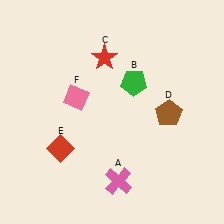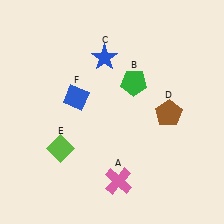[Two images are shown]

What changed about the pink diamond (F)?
In Image 1, F is pink. In Image 2, it changed to blue.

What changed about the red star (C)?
In Image 1, C is red. In Image 2, it changed to blue.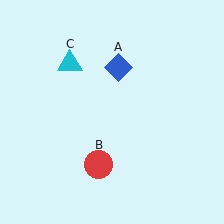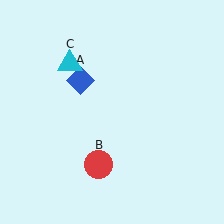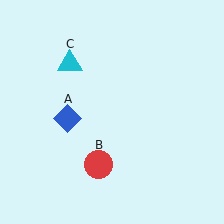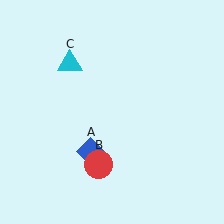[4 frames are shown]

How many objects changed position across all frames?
1 object changed position: blue diamond (object A).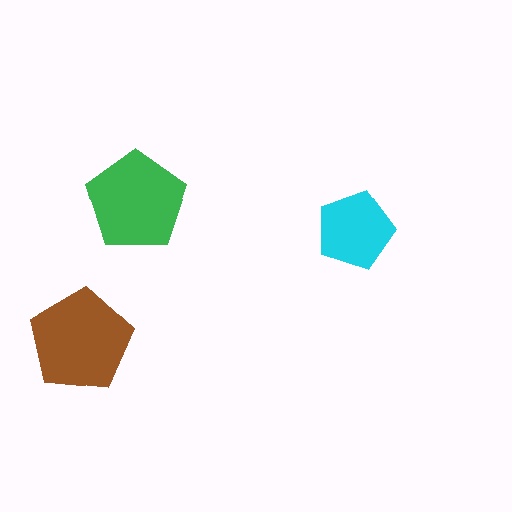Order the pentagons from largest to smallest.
the brown one, the green one, the cyan one.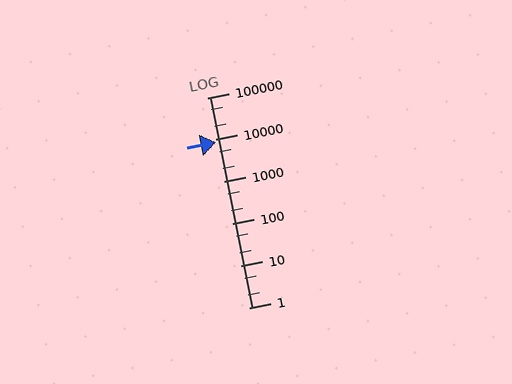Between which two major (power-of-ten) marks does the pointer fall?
The pointer is between 1000 and 10000.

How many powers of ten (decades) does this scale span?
The scale spans 5 decades, from 1 to 100000.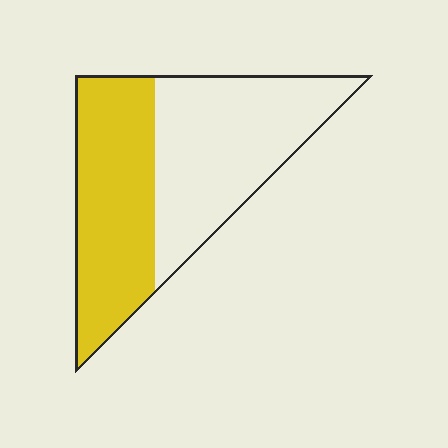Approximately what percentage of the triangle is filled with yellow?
Approximately 45%.